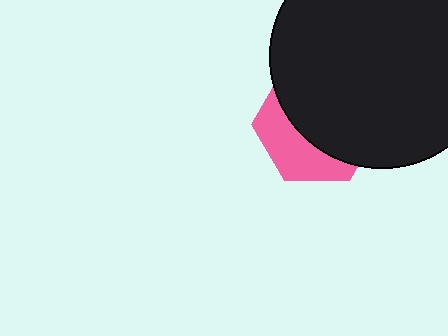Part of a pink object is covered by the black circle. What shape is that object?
It is a hexagon.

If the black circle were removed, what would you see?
You would see the complete pink hexagon.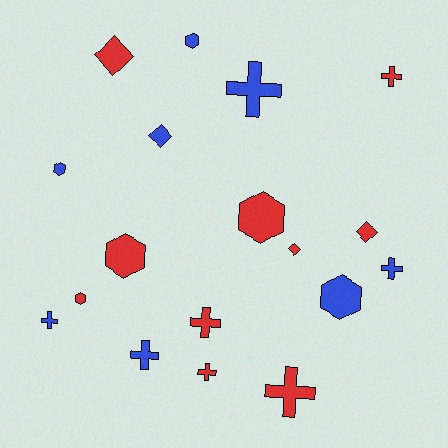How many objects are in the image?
There are 18 objects.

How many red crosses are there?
There are 4 red crosses.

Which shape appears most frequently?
Cross, with 8 objects.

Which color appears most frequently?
Red, with 10 objects.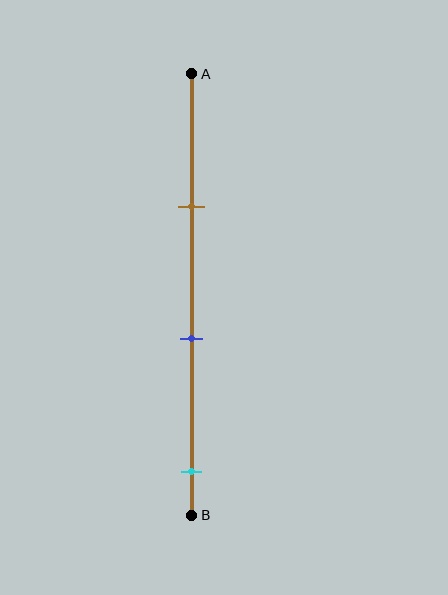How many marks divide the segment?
There are 3 marks dividing the segment.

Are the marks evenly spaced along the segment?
Yes, the marks are approximately evenly spaced.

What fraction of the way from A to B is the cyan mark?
The cyan mark is approximately 90% (0.9) of the way from A to B.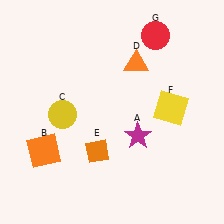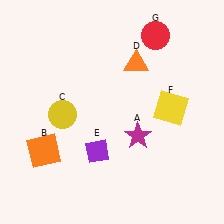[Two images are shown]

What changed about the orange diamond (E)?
In Image 1, E is orange. In Image 2, it changed to purple.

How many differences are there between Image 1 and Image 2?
There is 1 difference between the two images.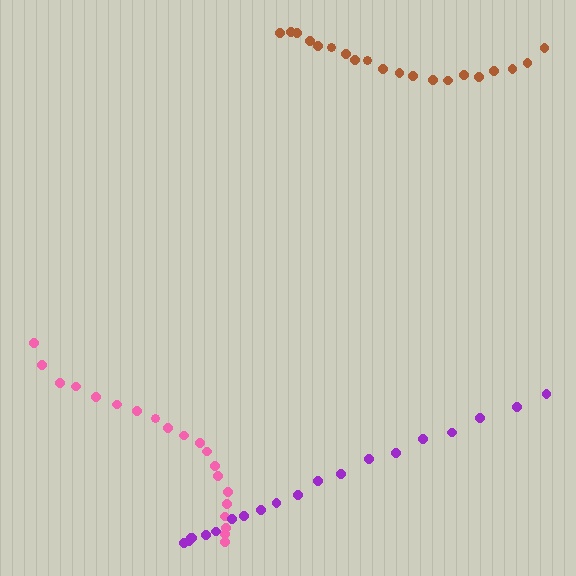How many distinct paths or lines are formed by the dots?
There are 3 distinct paths.